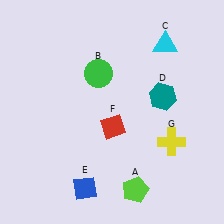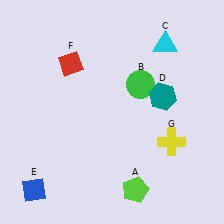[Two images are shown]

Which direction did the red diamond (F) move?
The red diamond (F) moved up.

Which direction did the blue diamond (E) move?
The blue diamond (E) moved left.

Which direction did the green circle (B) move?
The green circle (B) moved right.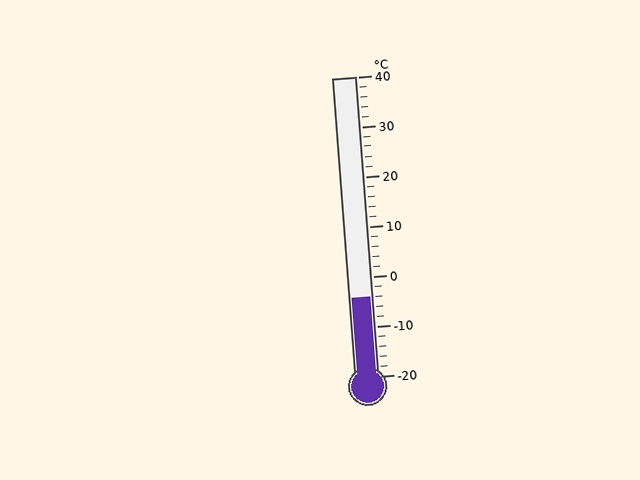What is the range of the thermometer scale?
The thermometer scale ranges from -20°C to 40°C.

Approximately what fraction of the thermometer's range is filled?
The thermometer is filled to approximately 25% of its range.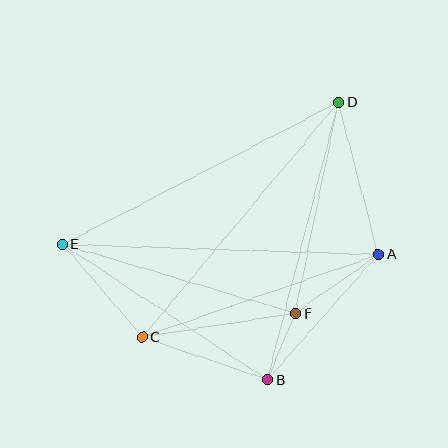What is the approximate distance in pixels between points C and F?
The distance between C and F is approximately 155 pixels.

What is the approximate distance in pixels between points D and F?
The distance between D and F is approximately 216 pixels.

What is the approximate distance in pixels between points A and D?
The distance between A and D is approximately 157 pixels.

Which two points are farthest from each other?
Points A and E are farthest from each other.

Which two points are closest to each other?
Points B and F are closest to each other.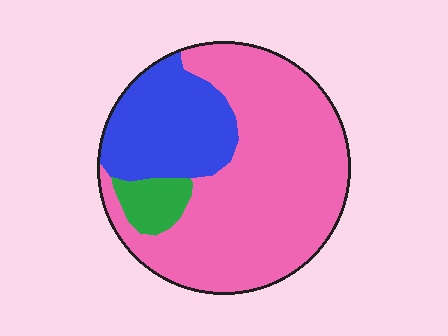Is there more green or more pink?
Pink.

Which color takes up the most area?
Pink, at roughly 70%.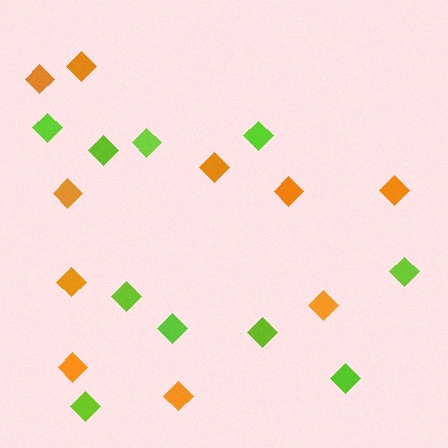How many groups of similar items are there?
There are 2 groups: one group of lime diamonds (10) and one group of orange diamonds (10).